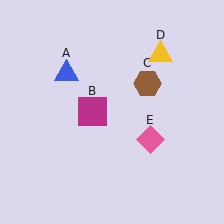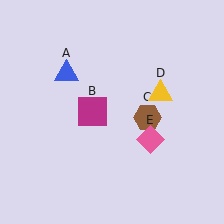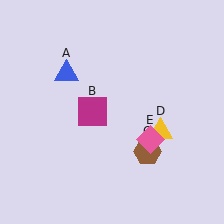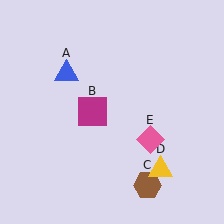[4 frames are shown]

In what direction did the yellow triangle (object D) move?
The yellow triangle (object D) moved down.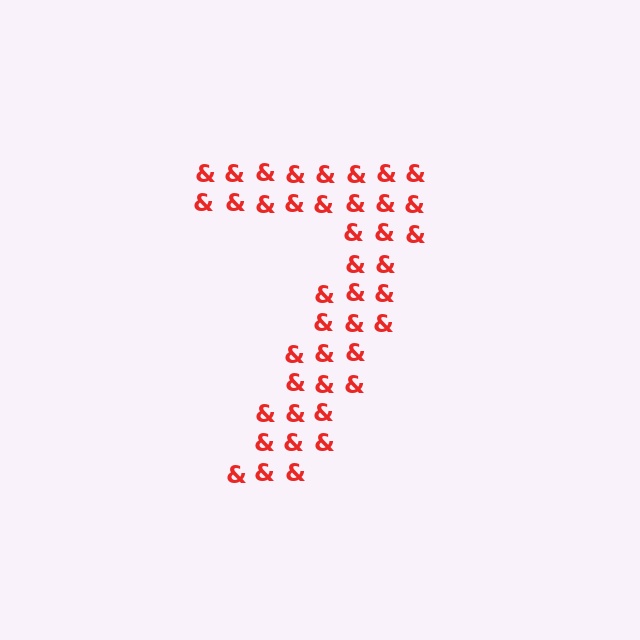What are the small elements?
The small elements are ampersands.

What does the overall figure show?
The overall figure shows the digit 7.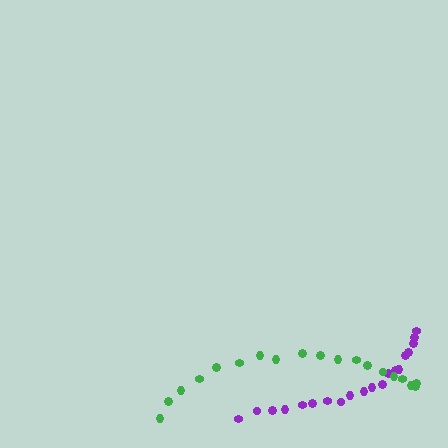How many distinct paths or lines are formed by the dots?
There are 2 distinct paths.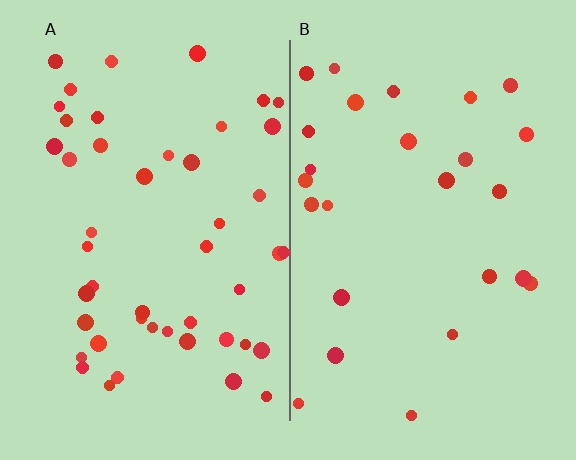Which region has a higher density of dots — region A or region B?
A (the left).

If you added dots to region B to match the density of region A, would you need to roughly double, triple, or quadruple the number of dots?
Approximately double.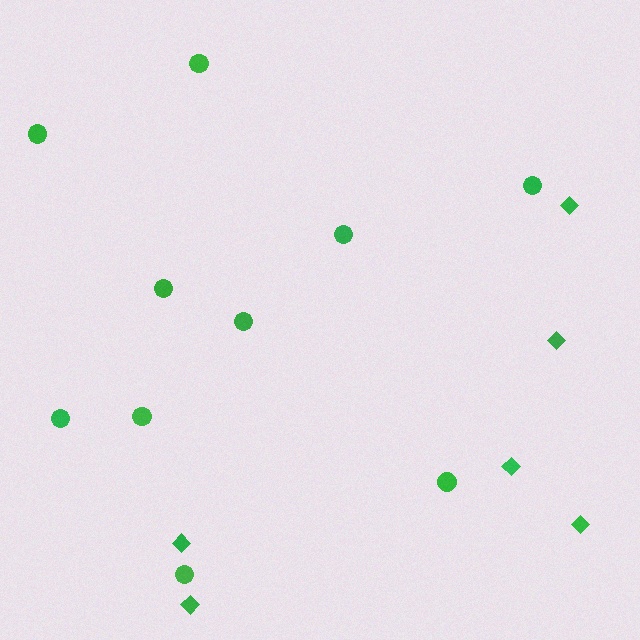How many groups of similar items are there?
There are 2 groups: one group of diamonds (6) and one group of circles (10).